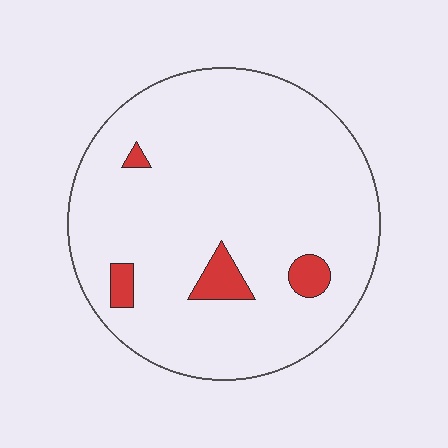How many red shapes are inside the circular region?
4.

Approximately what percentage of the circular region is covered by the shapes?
Approximately 5%.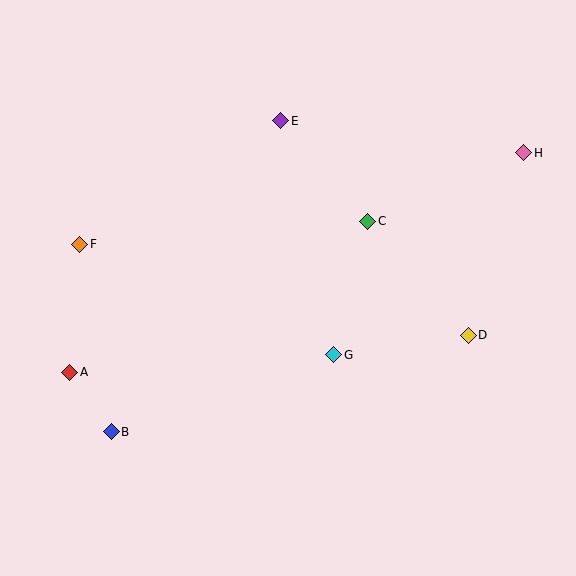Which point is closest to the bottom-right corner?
Point D is closest to the bottom-right corner.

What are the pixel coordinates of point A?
Point A is at (70, 372).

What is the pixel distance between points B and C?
The distance between B and C is 332 pixels.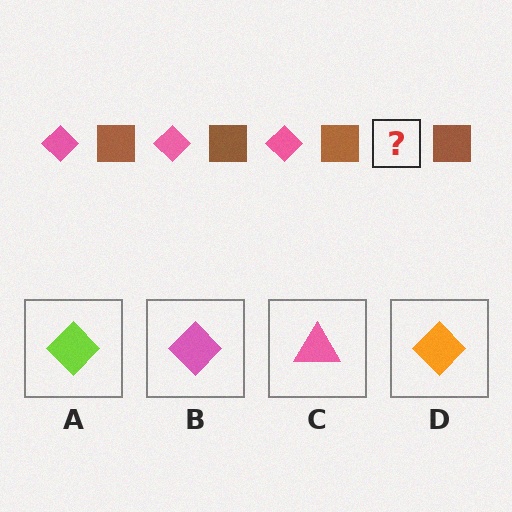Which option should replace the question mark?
Option B.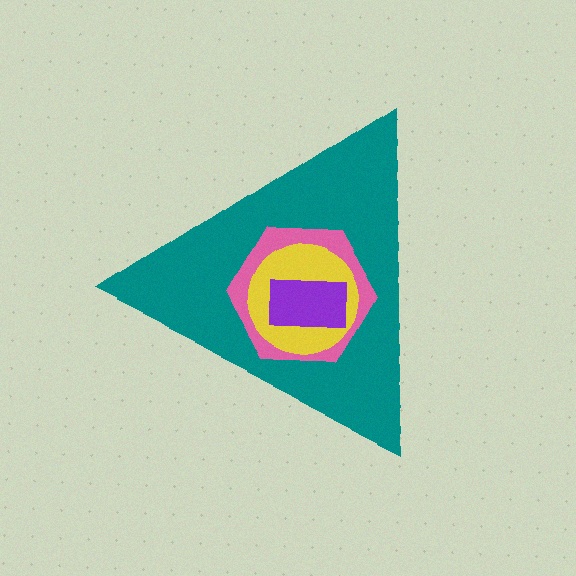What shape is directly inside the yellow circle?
The purple rectangle.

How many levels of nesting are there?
4.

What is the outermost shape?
The teal triangle.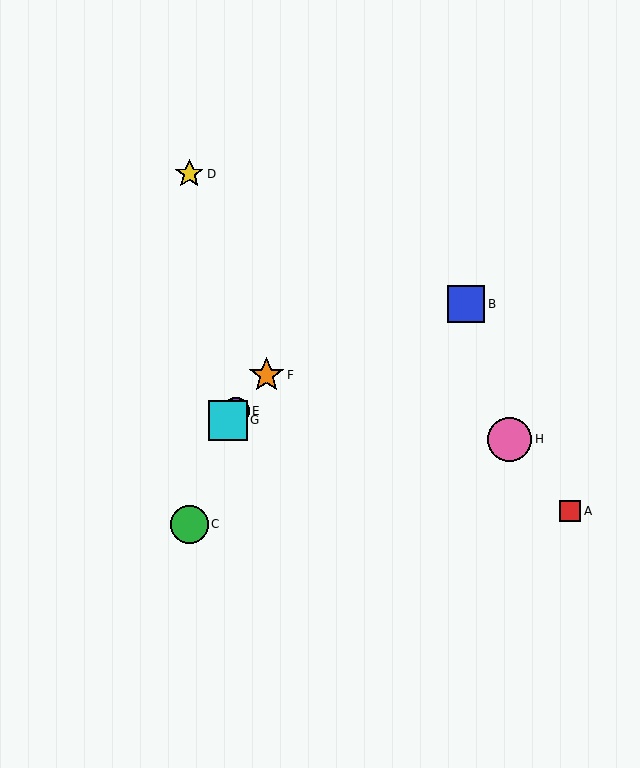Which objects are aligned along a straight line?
Objects E, F, G are aligned along a straight line.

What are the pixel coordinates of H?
Object H is at (510, 439).